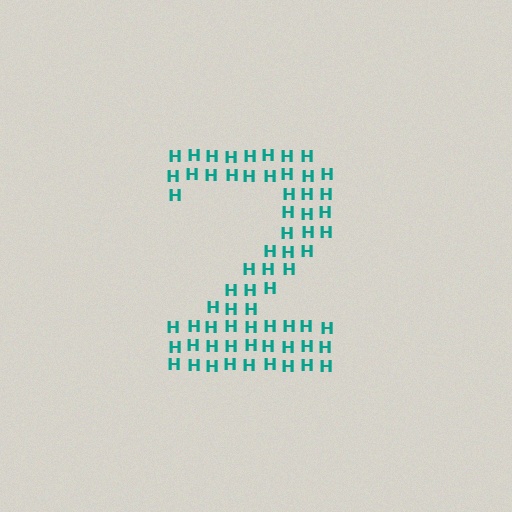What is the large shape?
The large shape is the digit 2.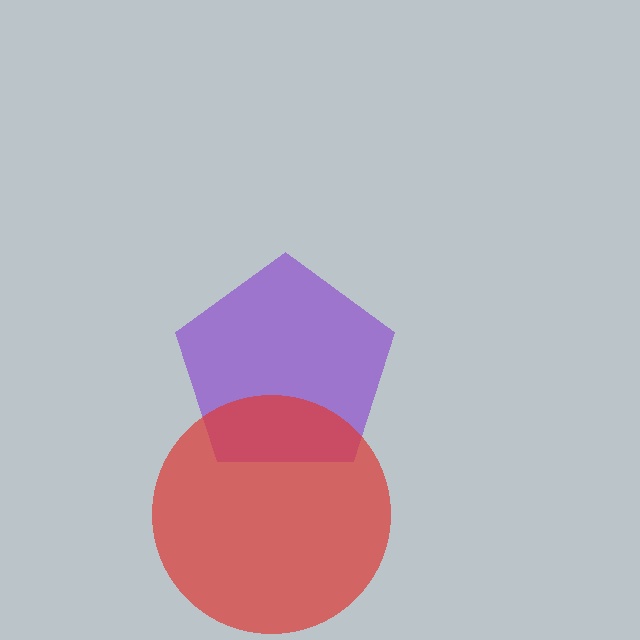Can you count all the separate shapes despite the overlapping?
Yes, there are 2 separate shapes.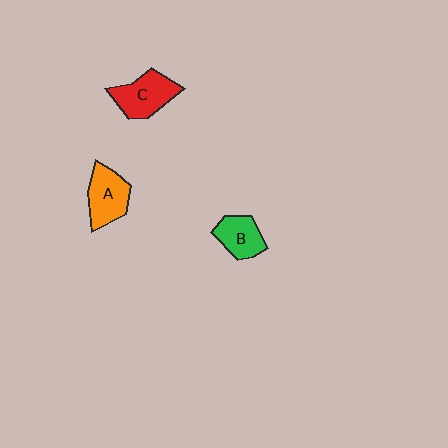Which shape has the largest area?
Shape C (red).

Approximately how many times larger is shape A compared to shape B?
Approximately 1.2 times.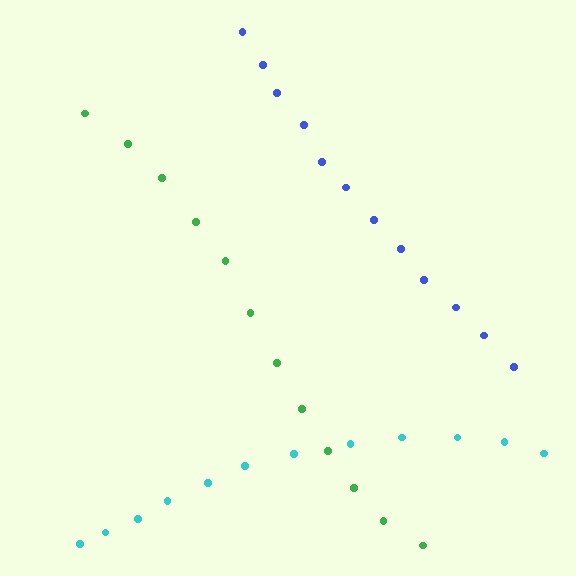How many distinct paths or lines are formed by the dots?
There are 3 distinct paths.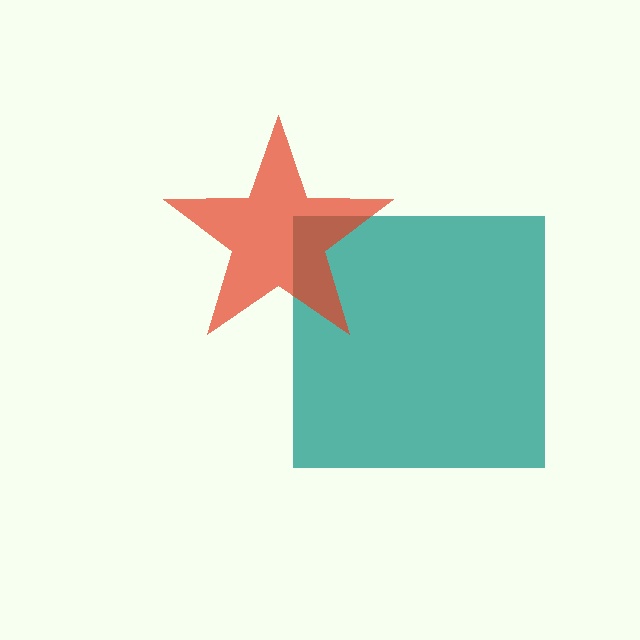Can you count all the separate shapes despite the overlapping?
Yes, there are 2 separate shapes.